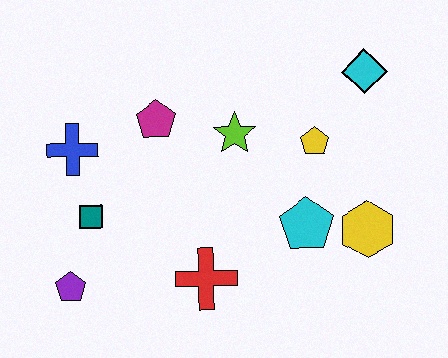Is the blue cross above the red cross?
Yes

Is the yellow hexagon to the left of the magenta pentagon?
No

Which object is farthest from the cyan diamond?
The purple pentagon is farthest from the cyan diamond.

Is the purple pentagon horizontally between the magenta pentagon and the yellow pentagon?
No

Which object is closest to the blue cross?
The teal square is closest to the blue cross.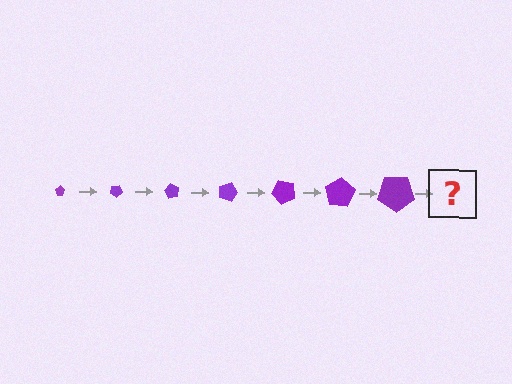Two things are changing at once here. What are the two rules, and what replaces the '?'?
The two rules are that the pentagon grows larger each step and it rotates 30 degrees each step. The '?' should be a pentagon, larger than the previous one and rotated 210 degrees from the start.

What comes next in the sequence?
The next element should be a pentagon, larger than the previous one and rotated 210 degrees from the start.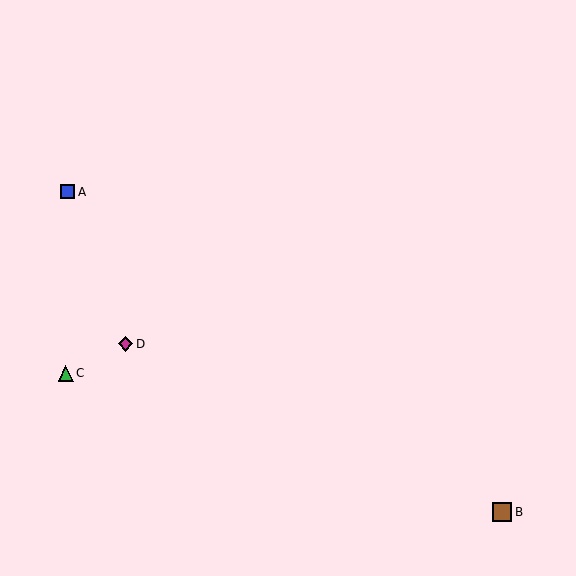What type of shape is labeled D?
Shape D is a magenta diamond.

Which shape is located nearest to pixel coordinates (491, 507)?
The brown square (labeled B) at (502, 512) is nearest to that location.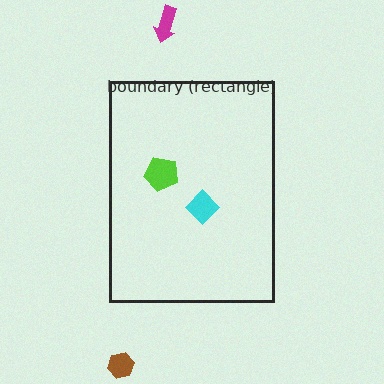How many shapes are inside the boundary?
2 inside, 2 outside.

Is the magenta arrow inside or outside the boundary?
Outside.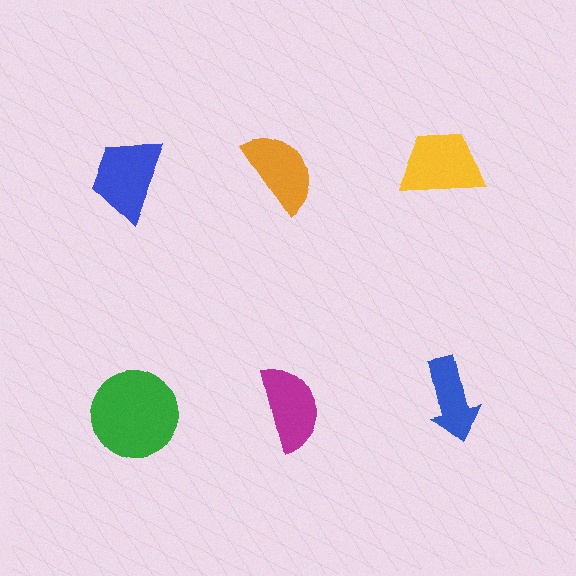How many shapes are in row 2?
3 shapes.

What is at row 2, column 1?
A green circle.